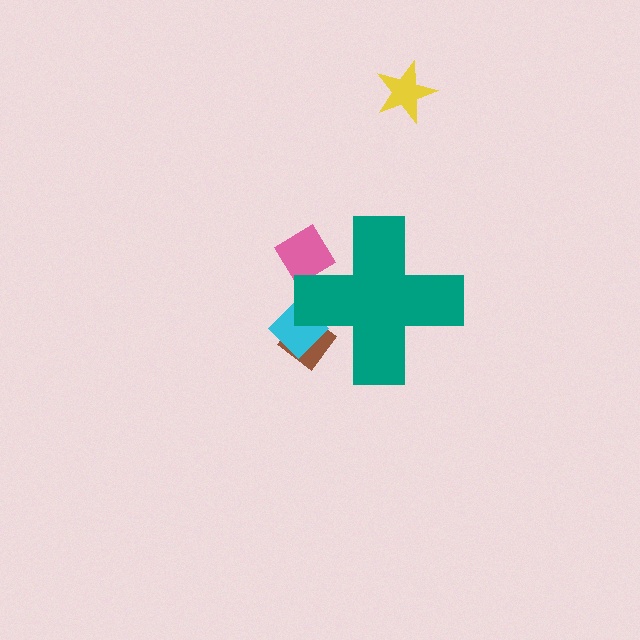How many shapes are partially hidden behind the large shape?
3 shapes are partially hidden.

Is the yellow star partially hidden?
No, the yellow star is fully visible.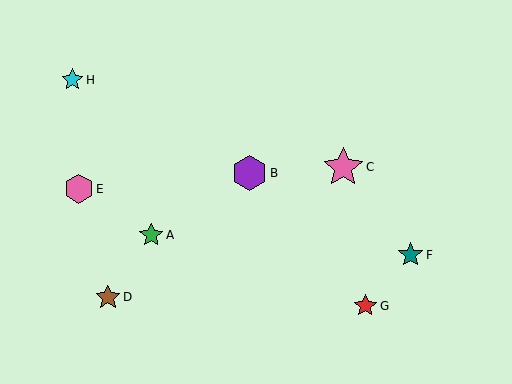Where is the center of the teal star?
The center of the teal star is at (410, 255).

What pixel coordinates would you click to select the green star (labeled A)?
Click at (151, 235) to select the green star A.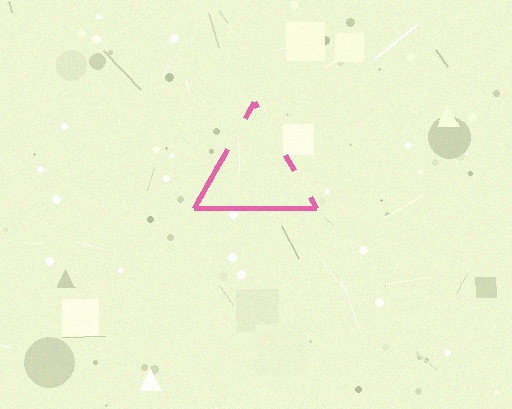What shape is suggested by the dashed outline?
The dashed outline suggests a triangle.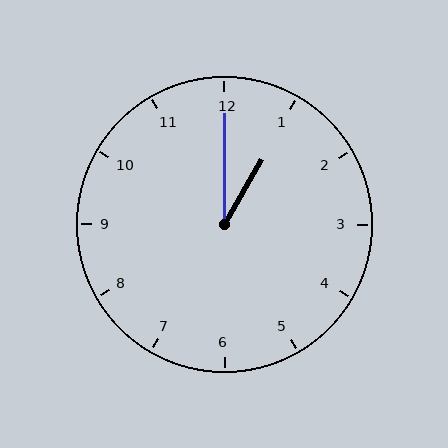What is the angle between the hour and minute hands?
Approximately 30 degrees.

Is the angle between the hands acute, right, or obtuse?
It is acute.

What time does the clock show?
1:00.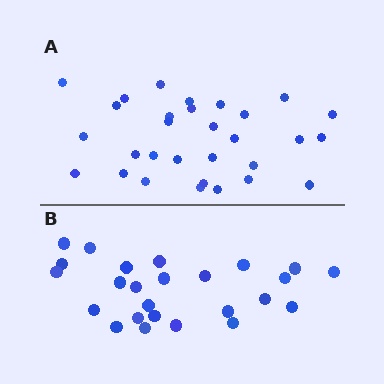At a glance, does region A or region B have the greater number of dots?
Region A (the top region) has more dots.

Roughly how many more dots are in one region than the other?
Region A has about 5 more dots than region B.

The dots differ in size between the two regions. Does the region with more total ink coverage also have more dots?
No. Region B has more total ink coverage because its dots are larger, but region A actually contains more individual dots. Total area can be misleading — the number of items is what matters here.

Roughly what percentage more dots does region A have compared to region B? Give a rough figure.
About 20% more.